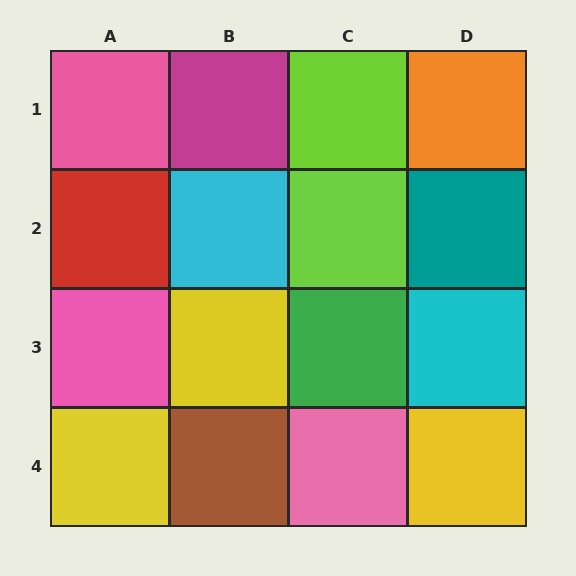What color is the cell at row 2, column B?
Cyan.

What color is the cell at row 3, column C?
Green.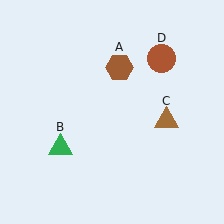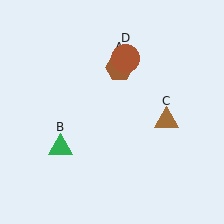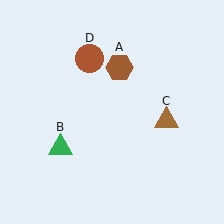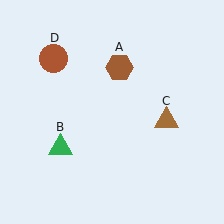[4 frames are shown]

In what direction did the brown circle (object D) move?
The brown circle (object D) moved left.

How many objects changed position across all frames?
1 object changed position: brown circle (object D).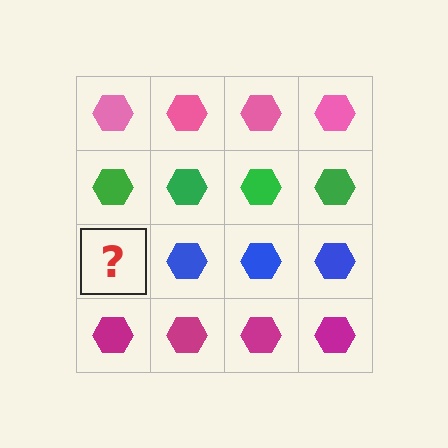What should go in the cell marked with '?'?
The missing cell should contain a blue hexagon.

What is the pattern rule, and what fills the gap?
The rule is that each row has a consistent color. The gap should be filled with a blue hexagon.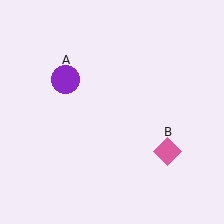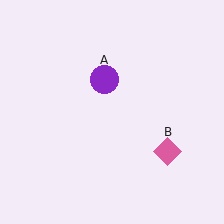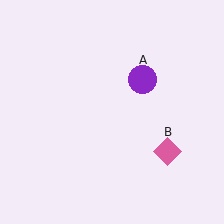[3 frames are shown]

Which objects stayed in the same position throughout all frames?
Pink diamond (object B) remained stationary.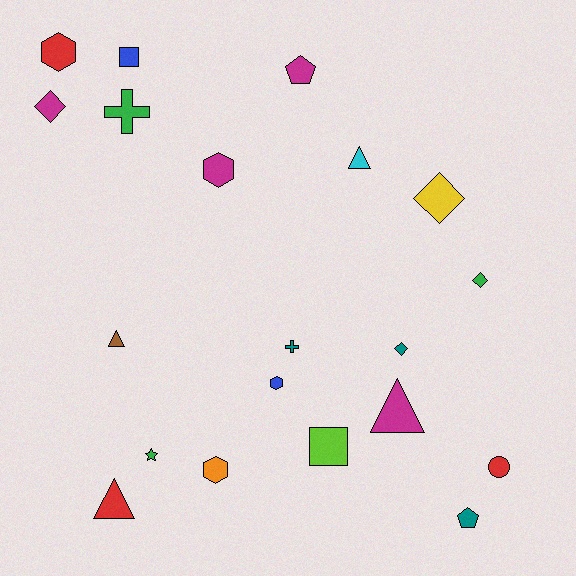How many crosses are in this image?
There are 2 crosses.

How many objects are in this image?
There are 20 objects.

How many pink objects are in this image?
There are no pink objects.